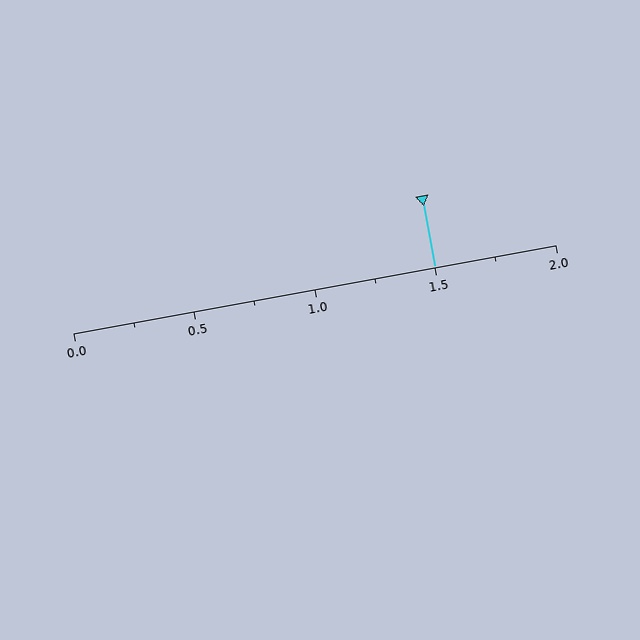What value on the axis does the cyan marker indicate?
The marker indicates approximately 1.5.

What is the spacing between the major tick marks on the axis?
The major ticks are spaced 0.5 apart.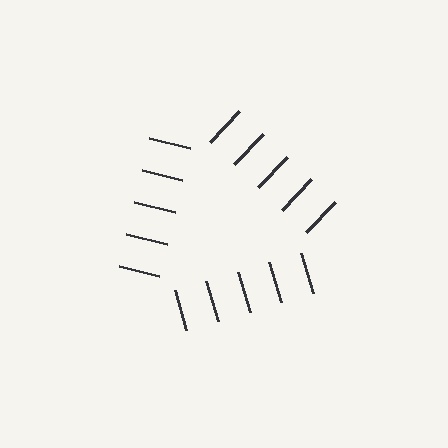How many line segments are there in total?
15 — 5 along each of the 3 edges.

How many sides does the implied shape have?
3 sides — the line-ends trace a triangle.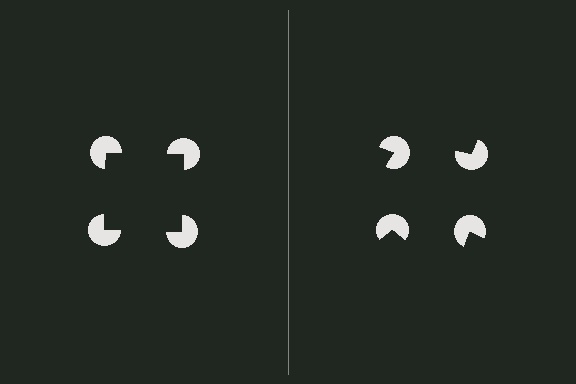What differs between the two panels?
The pac-man discs are positioned identically on both sides; only the wedge orientations differ. On the left they align to a square; on the right they are misaligned.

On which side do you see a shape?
An illusory square appears on the left side. On the right side the wedge cuts are rotated, so no coherent shape forms.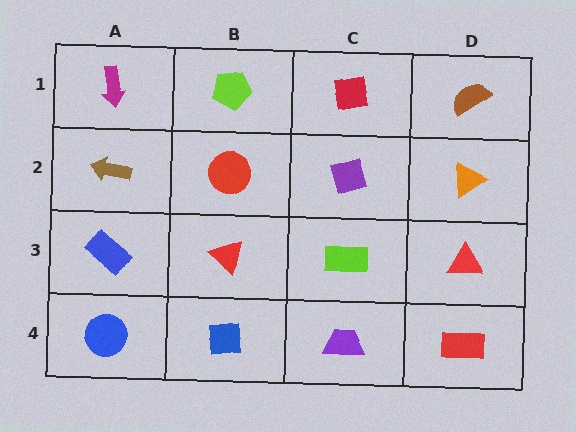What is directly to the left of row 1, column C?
A lime pentagon.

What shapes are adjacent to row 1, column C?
A purple square (row 2, column C), a lime pentagon (row 1, column B), a brown semicircle (row 1, column D).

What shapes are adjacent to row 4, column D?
A red triangle (row 3, column D), a purple trapezoid (row 4, column C).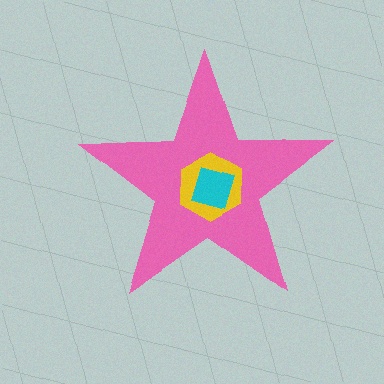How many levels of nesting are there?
3.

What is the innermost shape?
The cyan square.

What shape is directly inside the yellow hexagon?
The cyan square.